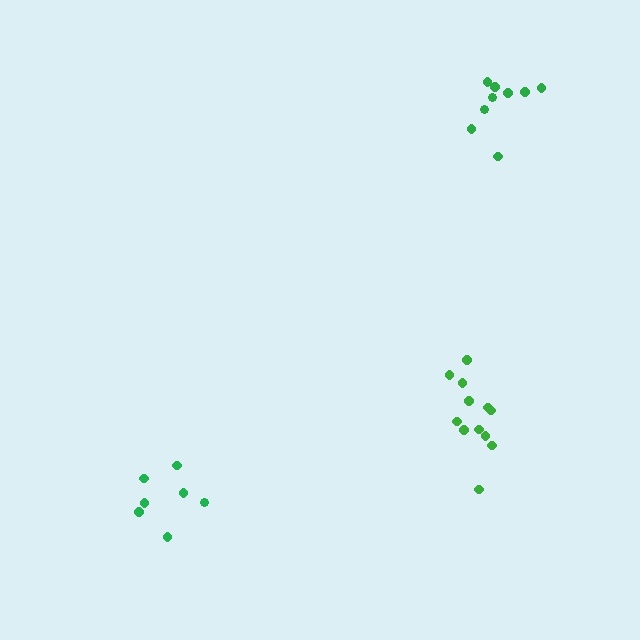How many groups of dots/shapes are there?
There are 3 groups.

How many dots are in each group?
Group 1: 7 dots, Group 2: 12 dots, Group 3: 9 dots (28 total).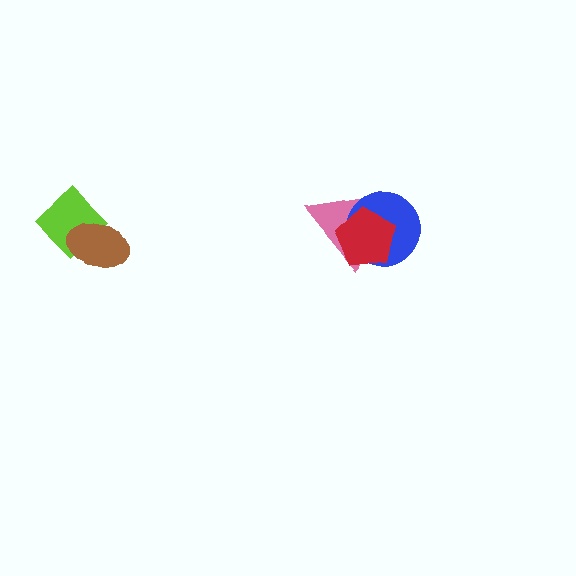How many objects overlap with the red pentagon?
2 objects overlap with the red pentagon.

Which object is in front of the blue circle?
The red pentagon is in front of the blue circle.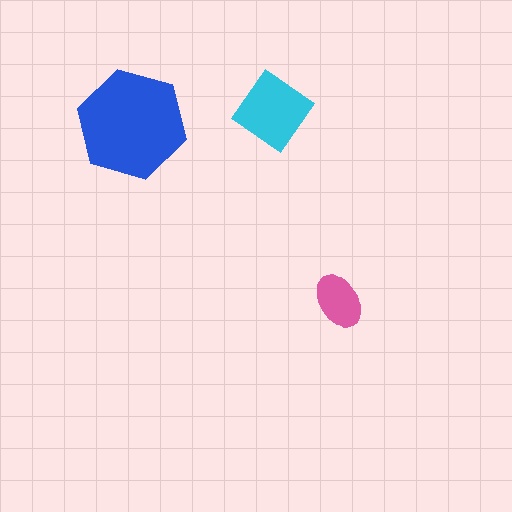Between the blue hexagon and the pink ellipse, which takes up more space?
The blue hexagon.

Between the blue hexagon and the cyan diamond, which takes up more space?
The blue hexagon.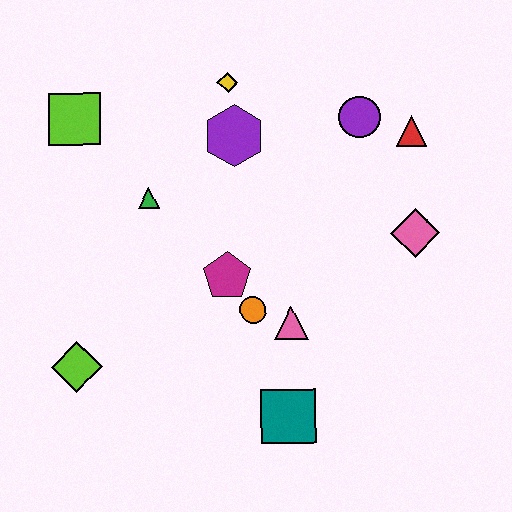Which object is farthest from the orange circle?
The lime square is farthest from the orange circle.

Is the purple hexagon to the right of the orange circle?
No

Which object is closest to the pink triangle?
The orange circle is closest to the pink triangle.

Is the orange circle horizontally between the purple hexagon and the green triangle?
No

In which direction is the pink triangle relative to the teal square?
The pink triangle is above the teal square.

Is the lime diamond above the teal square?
Yes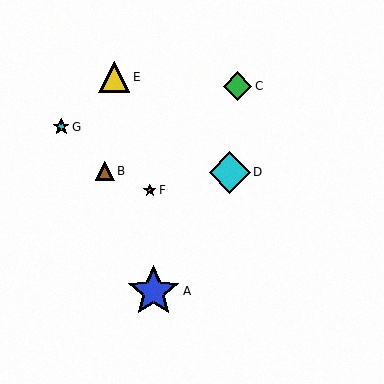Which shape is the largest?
The blue star (labeled A) is the largest.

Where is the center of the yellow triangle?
The center of the yellow triangle is at (114, 77).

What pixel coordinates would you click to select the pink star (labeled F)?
Click at (150, 190) to select the pink star F.